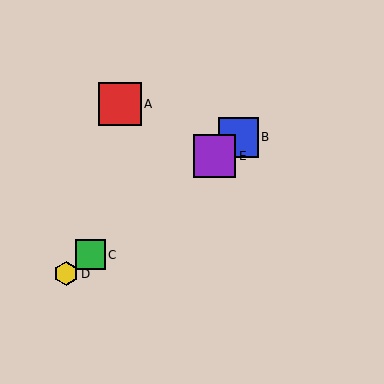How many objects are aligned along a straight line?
4 objects (B, C, D, E) are aligned along a straight line.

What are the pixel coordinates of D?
Object D is at (66, 274).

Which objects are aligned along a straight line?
Objects B, C, D, E are aligned along a straight line.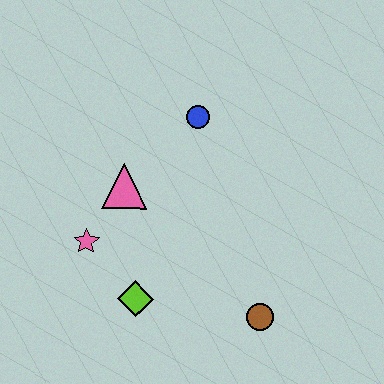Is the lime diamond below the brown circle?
No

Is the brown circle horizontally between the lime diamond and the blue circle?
No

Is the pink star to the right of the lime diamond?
No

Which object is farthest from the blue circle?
The brown circle is farthest from the blue circle.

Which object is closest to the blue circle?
The pink triangle is closest to the blue circle.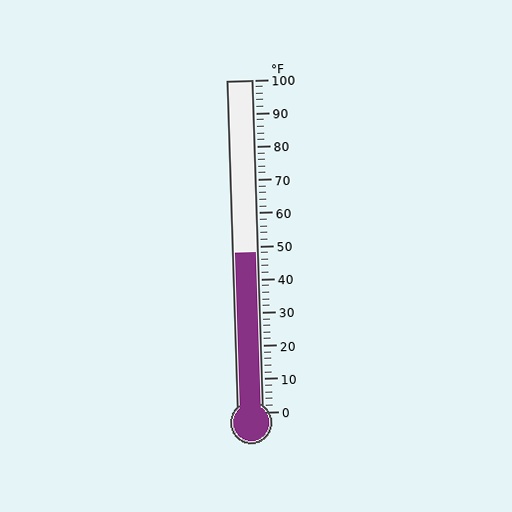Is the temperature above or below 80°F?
The temperature is below 80°F.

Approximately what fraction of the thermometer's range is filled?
The thermometer is filled to approximately 50% of its range.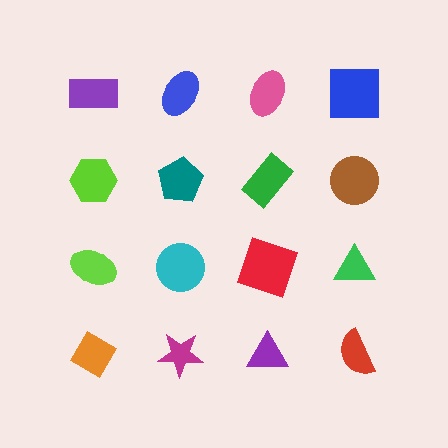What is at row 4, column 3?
A purple triangle.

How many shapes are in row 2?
4 shapes.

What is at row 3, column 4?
A green triangle.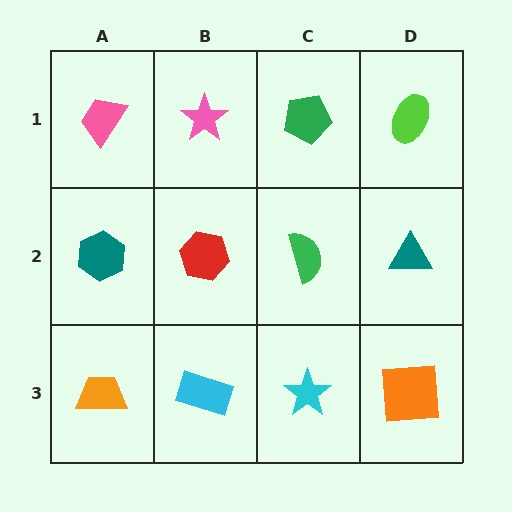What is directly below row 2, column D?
An orange square.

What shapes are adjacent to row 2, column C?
A green pentagon (row 1, column C), a cyan star (row 3, column C), a red hexagon (row 2, column B), a teal triangle (row 2, column D).